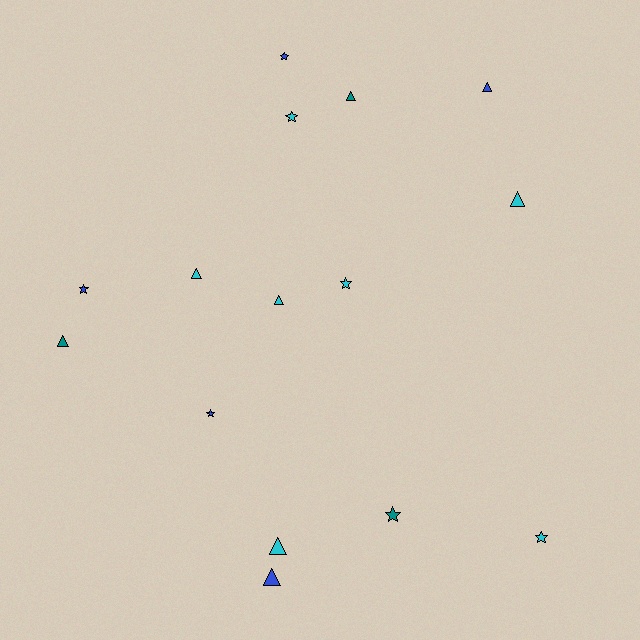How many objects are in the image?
There are 15 objects.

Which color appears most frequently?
Cyan, with 7 objects.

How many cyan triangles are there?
There are 4 cyan triangles.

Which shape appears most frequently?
Triangle, with 8 objects.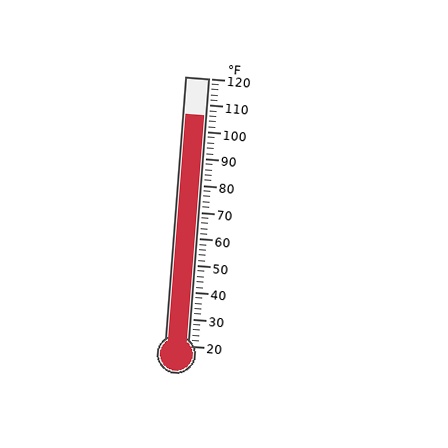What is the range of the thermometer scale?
The thermometer scale ranges from 20°F to 120°F.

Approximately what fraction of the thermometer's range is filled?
The thermometer is filled to approximately 85% of its range.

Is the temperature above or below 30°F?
The temperature is above 30°F.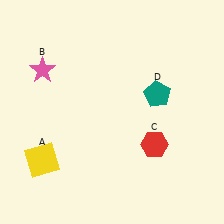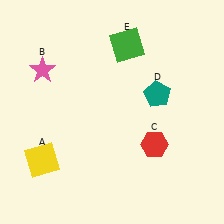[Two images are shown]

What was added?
A green square (E) was added in Image 2.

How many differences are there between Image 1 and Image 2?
There is 1 difference between the two images.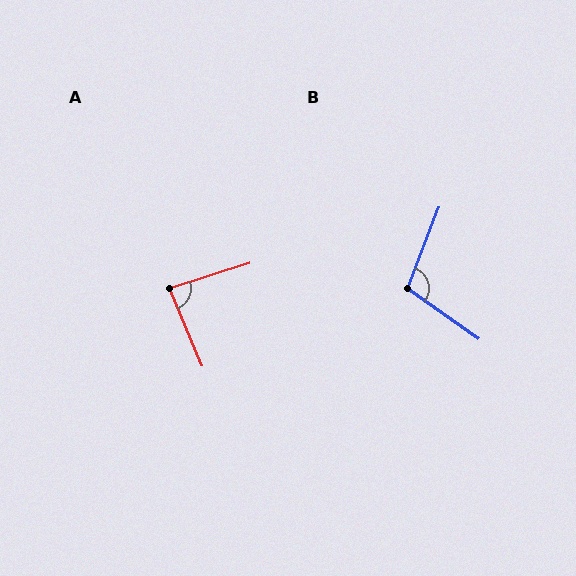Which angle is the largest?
B, at approximately 105 degrees.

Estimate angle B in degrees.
Approximately 105 degrees.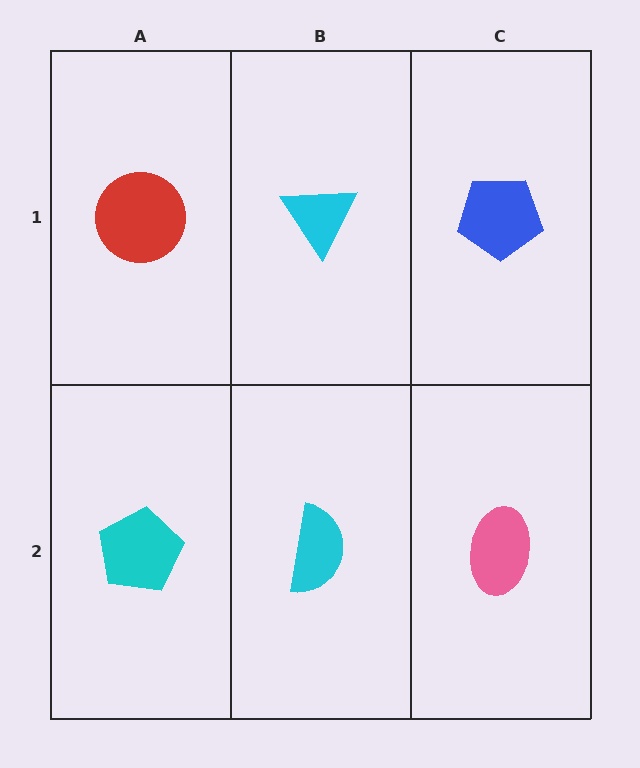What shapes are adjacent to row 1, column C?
A pink ellipse (row 2, column C), a cyan triangle (row 1, column B).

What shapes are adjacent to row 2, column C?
A blue pentagon (row 1, column C), a cyan semicircle (row 2, column B).